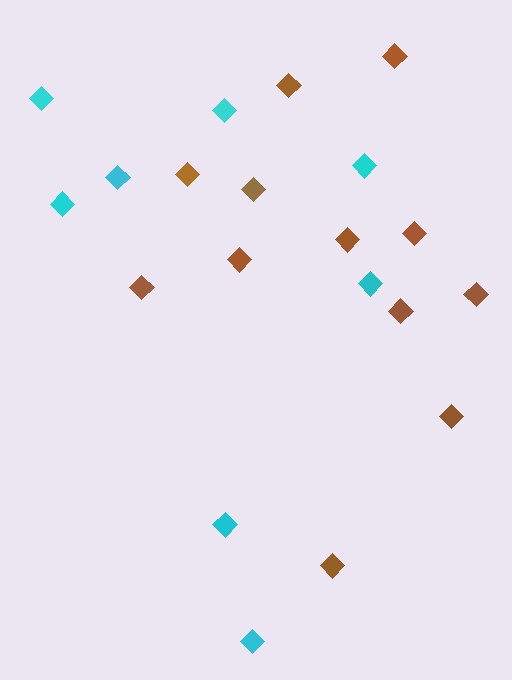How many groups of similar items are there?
There are 2 groups: one group of brown diamonds (12) and one group of cyan diamonds (8).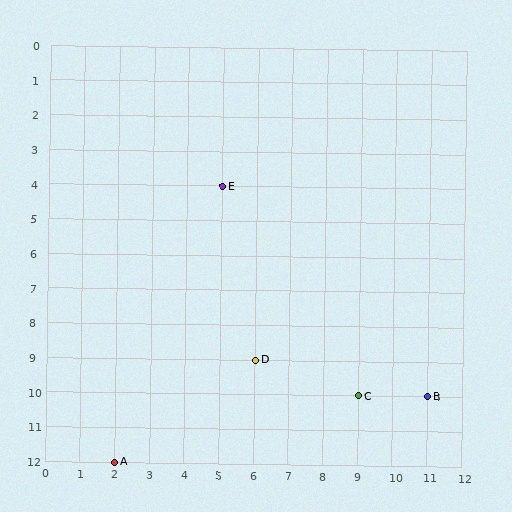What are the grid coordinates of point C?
Point C is at grid coordinates (9, 10).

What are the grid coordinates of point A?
Point A is at grid coordinates (2, 12).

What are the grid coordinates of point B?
Point B is at grid coordinates (11, 10).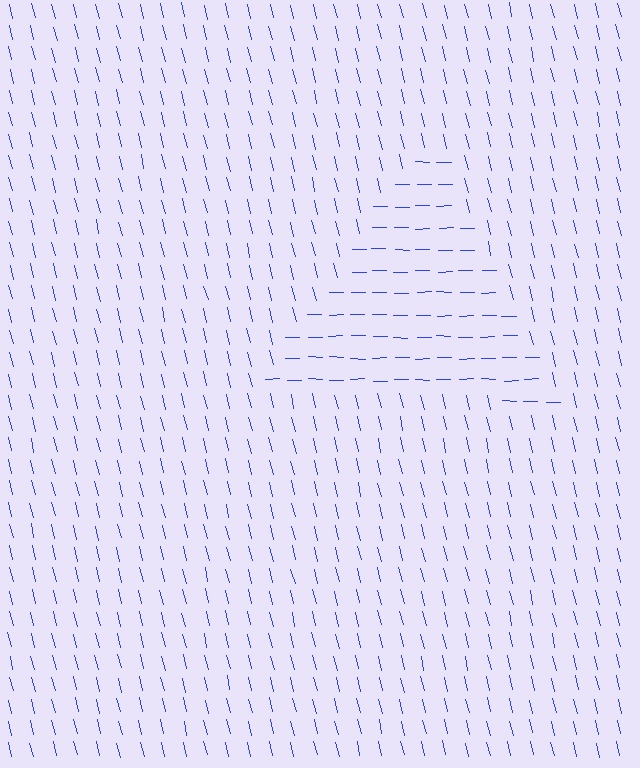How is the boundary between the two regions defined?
The boundary is defined purely by a change in line orientation (approximately 77 degrees difference). All lines are the same color and thickness.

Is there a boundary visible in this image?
Yes, there is a texture boundary formed by a change in line orientation.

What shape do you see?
I see a triangle.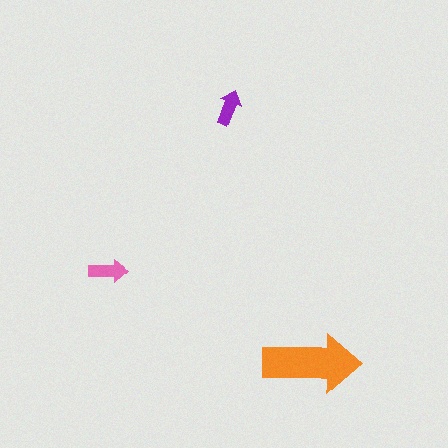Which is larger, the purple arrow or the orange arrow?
The orange one.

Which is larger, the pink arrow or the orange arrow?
The orange one.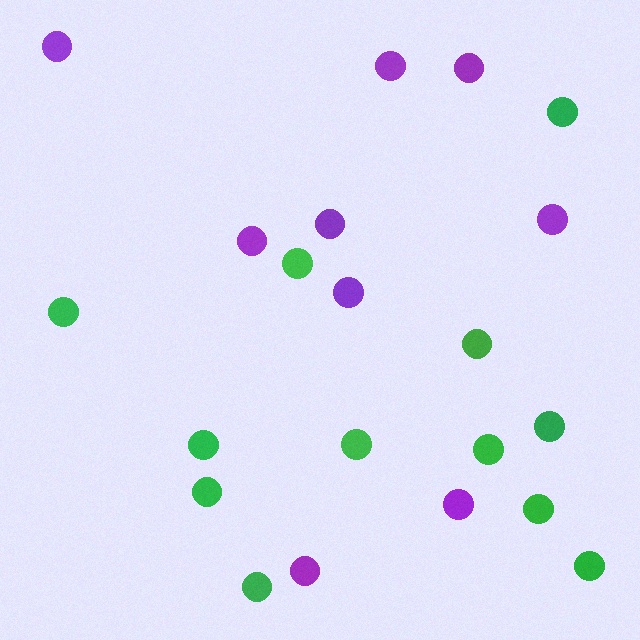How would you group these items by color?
There are 2 groups: one group of purple circles (9) and one group of green circles (12).